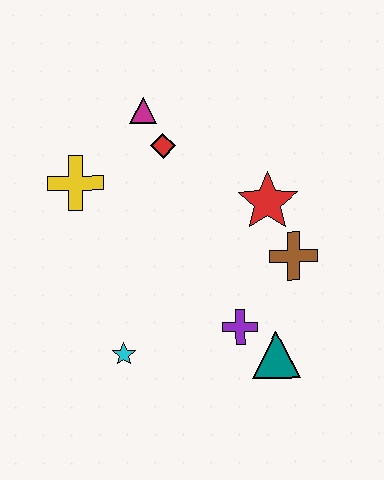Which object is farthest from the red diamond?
The teal triangle is farthest from the red diamond.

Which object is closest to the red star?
The brown cross is closest to the red star.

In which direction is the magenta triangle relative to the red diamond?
The magenta triangle is above the red diamond.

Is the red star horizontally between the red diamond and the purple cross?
No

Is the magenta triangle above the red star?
Yes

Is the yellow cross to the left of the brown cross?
Yes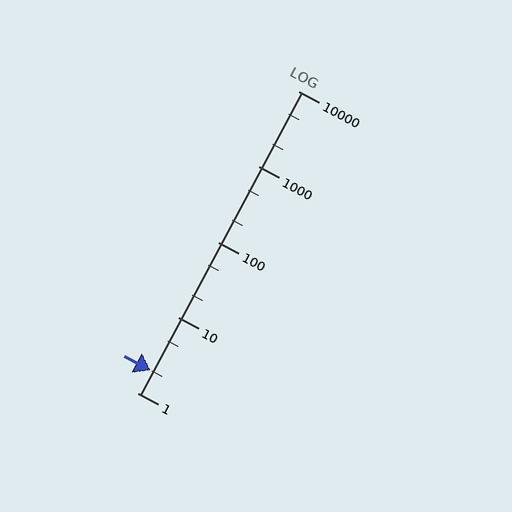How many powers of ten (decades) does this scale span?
The scale spans 4 decades, from 1 to 10000.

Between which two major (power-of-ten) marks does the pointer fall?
The pointer is between 1 and 10.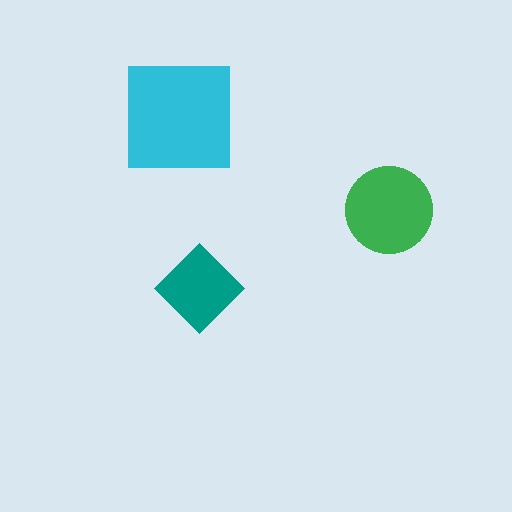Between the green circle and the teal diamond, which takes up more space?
The green circle.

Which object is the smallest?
The teal diamond.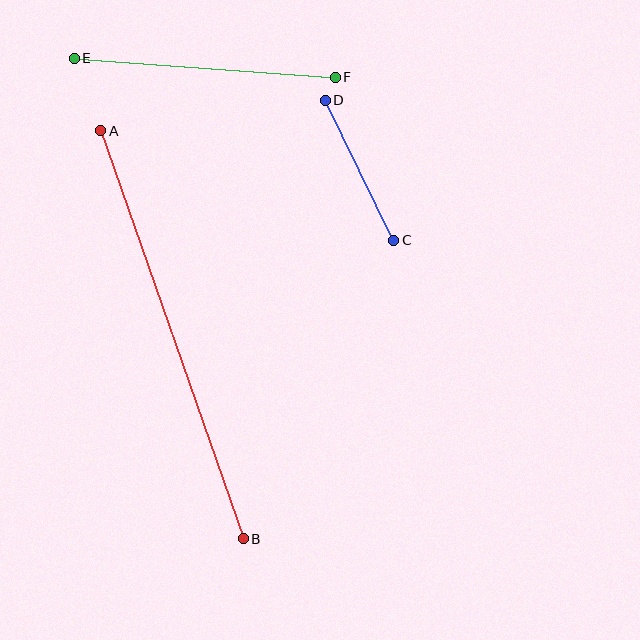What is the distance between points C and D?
The distance is approximately 156 pixels.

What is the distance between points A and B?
The distance is approximately 432 pixels.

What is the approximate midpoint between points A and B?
The midpoint is at approximately (172, 335) pixels.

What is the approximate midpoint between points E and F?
The midpoint is at approximately (205, 68) pixels.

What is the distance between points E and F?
The distance is approximately 262 pixels.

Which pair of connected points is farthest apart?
Points A and B are farthest apart.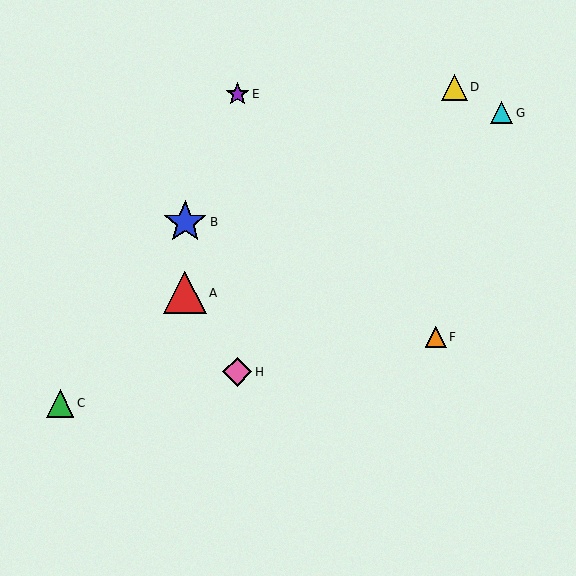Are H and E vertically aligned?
Yes, both are at x≈237.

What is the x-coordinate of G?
Object G is at x≈502.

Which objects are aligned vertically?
Objects E, H are aligned vertically.